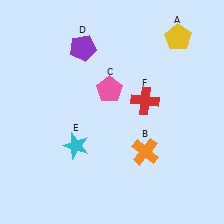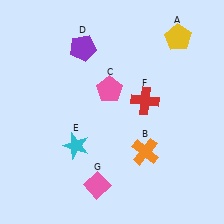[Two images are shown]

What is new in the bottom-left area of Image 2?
A pink diamond (G) was added in the bottom-left area of Image 2.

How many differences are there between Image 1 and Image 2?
There is 1 difference between the two images.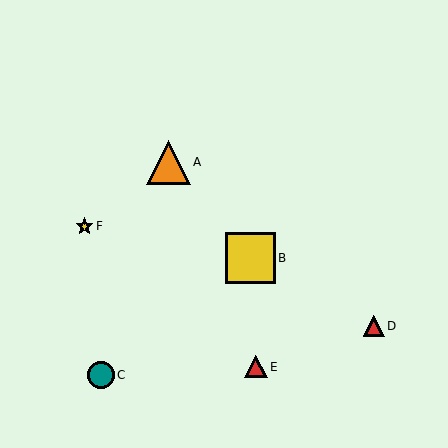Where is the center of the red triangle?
The center of the red triangle is at (256, 367).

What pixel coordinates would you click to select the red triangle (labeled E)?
Click at (256, 367) to select the red triangle E.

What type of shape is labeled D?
Shape D is a red triangle.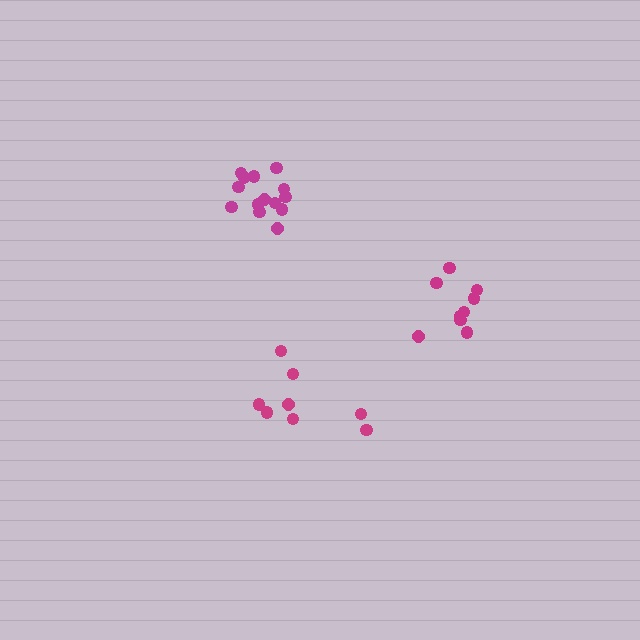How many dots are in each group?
Group 1: 8 dots, Group 2: 9 dots, Group 3: 14 dots (31 total).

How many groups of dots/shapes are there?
There are 3 groups.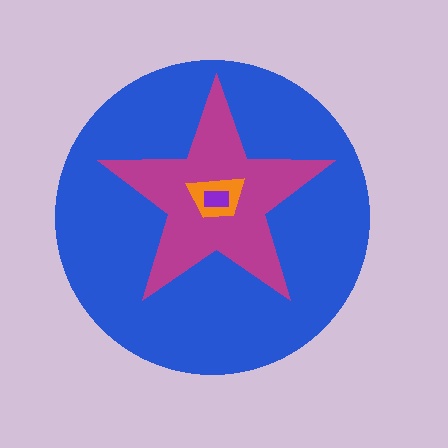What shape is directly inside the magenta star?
The orange trapezoid.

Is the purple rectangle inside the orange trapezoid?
Yes.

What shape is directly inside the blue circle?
The magenta star.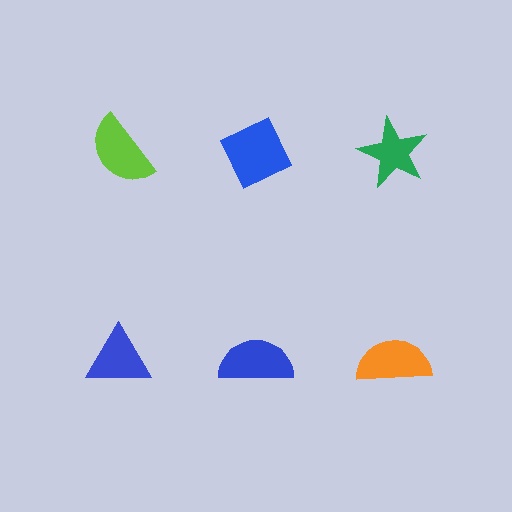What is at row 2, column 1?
A blue triangle.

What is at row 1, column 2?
A blue diamond.